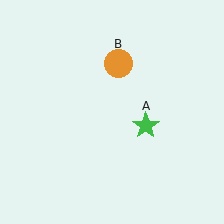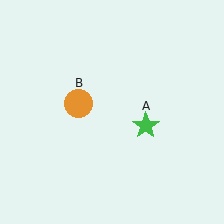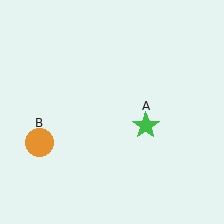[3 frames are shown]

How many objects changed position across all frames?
1 object changed position: orange circle (object B).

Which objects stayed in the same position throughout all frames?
Green star (object A) remained stationary.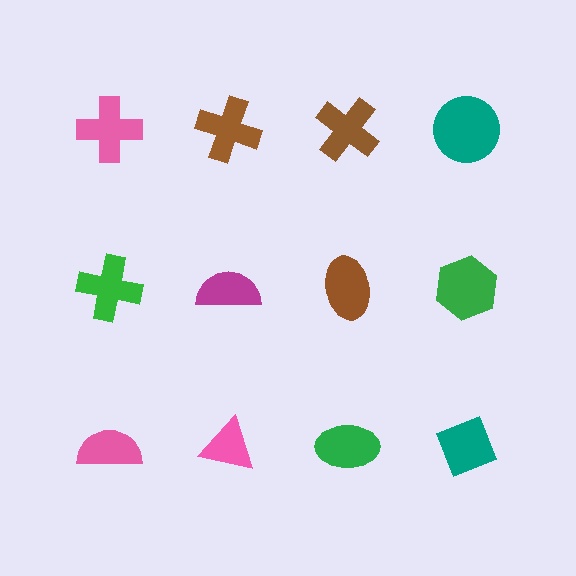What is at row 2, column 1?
A green cross.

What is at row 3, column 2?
A pink triangle.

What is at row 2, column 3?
A brown ellipse.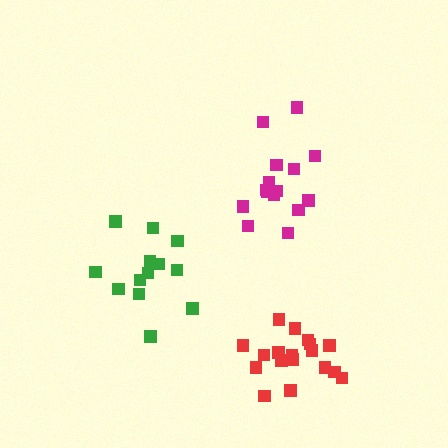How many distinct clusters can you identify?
There are 3 distinct clusters.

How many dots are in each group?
Group 1: 18 dots, Group 2: 17 dots, Group 3: 13 dots (48 total).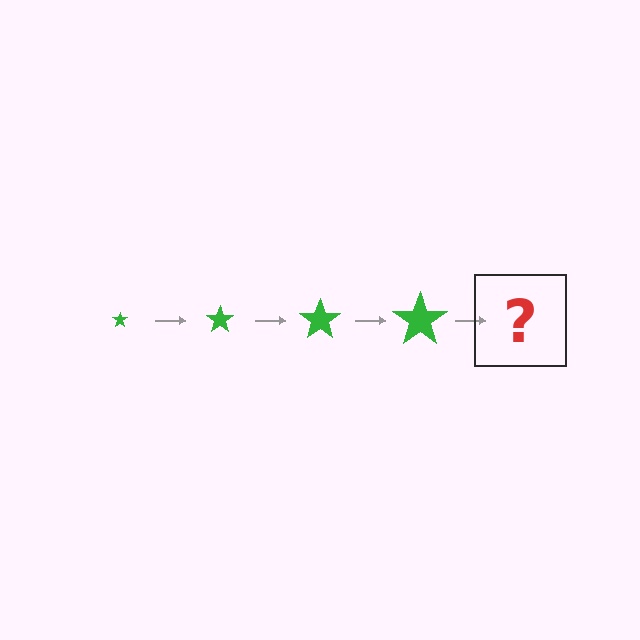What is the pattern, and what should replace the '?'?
The pattern is that the star gets progressively larger each step. The '?' should be a green star, larger than the previous one.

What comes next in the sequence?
The next element should be a green star, larger than the previous one.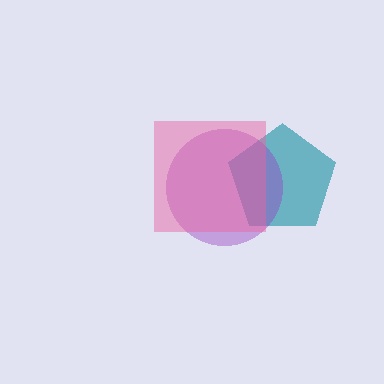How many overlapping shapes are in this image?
There are 3 overlapping shapes in the image.